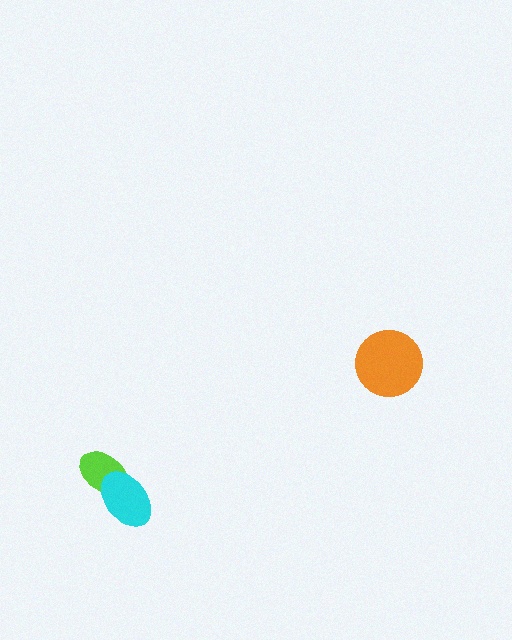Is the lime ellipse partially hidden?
Yes, it is partially covered by another shape.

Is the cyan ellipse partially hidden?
No, no other shape covers it.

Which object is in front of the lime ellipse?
The cyan ellipse is in front of the lime ellipse.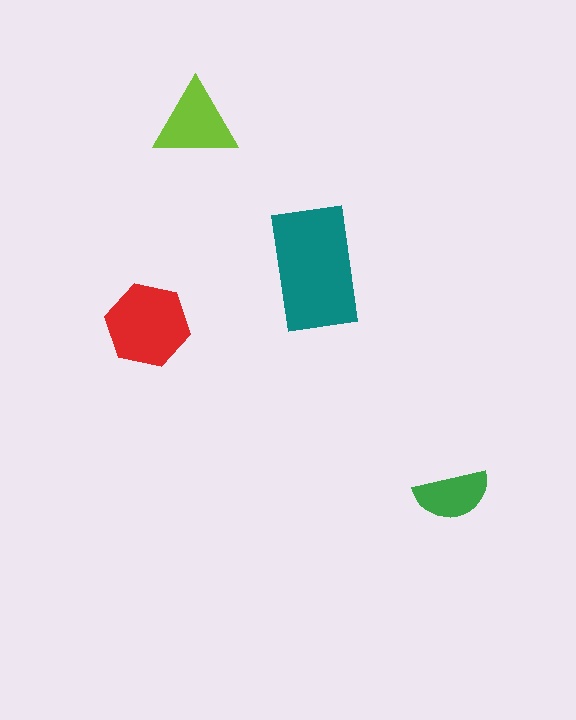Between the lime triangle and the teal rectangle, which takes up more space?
The teal rectangle.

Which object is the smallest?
The green semicircle.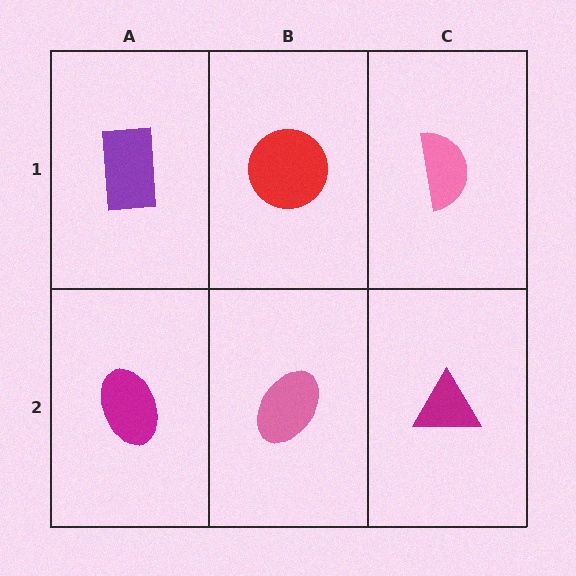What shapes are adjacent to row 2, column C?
A pink semicircle (row 1, column C), a pink ellipse (row 2, column B).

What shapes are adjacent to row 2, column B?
A red circle (row 1, column B), a magenta ellipse (row 2, column A), a magenta triangle (row 2, column C).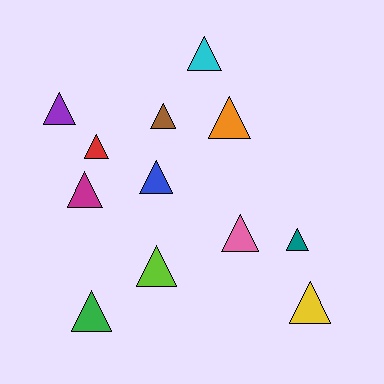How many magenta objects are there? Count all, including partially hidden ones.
There is 1 magenta object.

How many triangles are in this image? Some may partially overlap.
There are 12 triangles.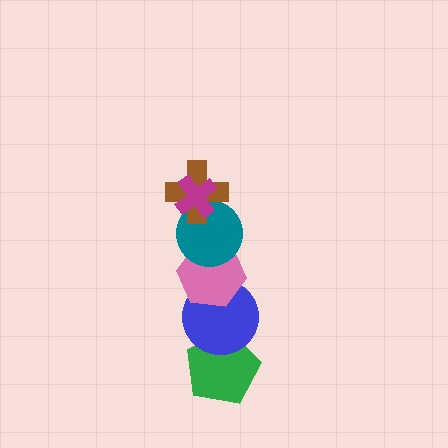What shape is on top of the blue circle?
The pink hexagon is on top of the blue circle.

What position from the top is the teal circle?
The teal circle is 3rd from the top.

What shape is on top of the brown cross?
The magenta cross is on top of the brown cross.